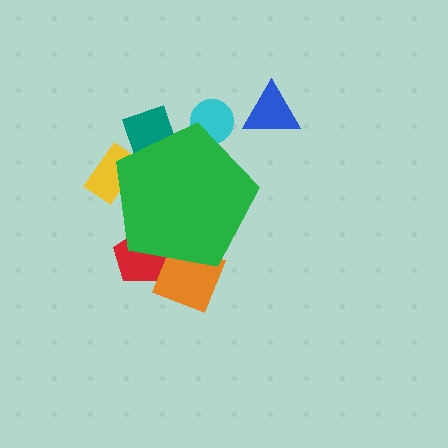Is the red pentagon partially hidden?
Yes, the red pentagon is partially hidden behind the green pentagon.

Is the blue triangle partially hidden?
No, the blue triangle is fully visible.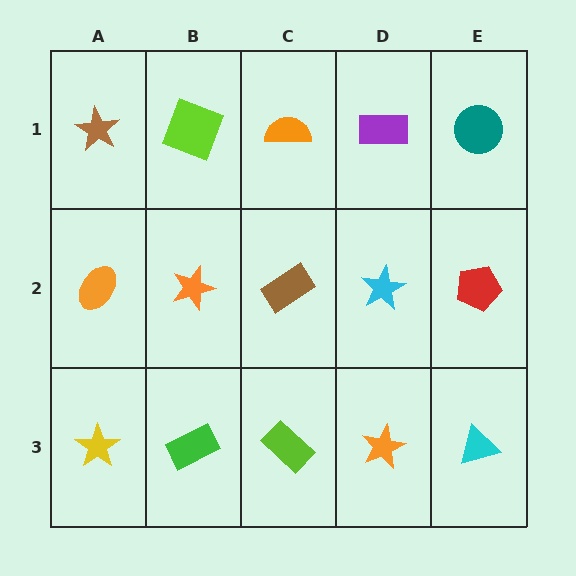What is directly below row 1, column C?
A brown rectangle.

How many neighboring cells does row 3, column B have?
3.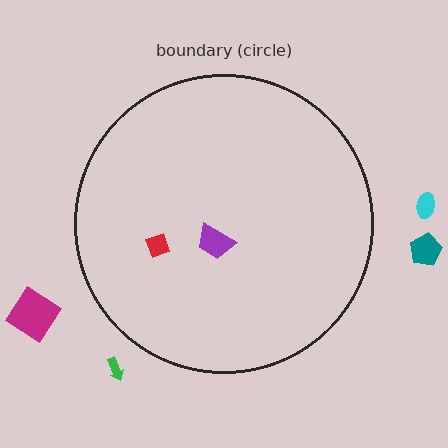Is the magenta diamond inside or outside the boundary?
Outside.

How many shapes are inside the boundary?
2 inside, 4 outside.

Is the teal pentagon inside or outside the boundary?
Outside.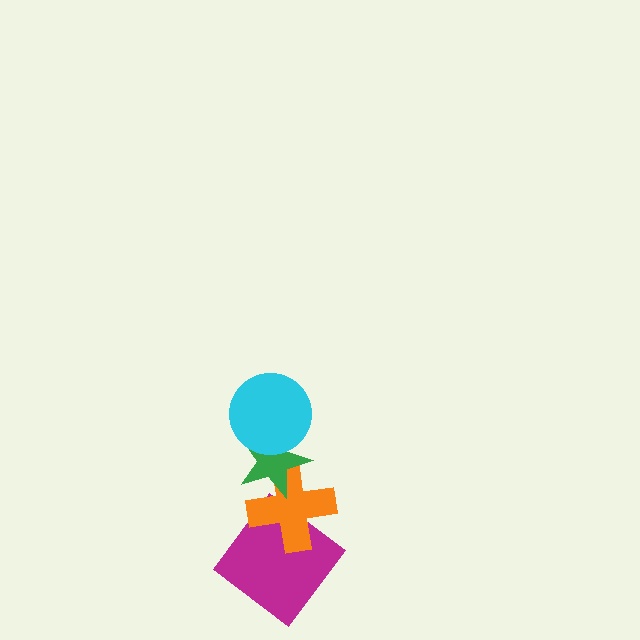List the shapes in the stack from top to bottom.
From top to bottom: the cyan circle, the green star, the orange cross, the magenta diamond.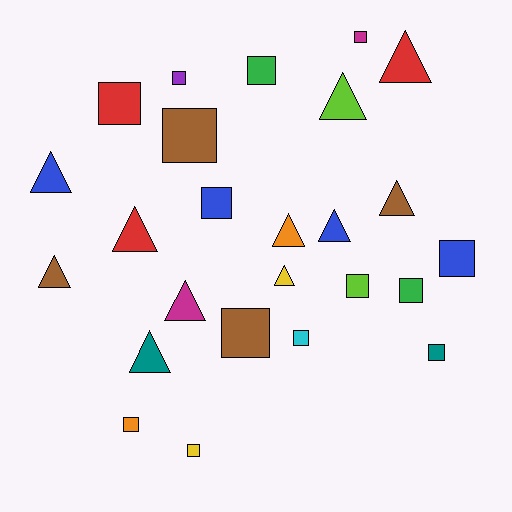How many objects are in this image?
There are 25 objects.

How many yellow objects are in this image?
There are 2 yellow objects.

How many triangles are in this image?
There are 11 triangles.